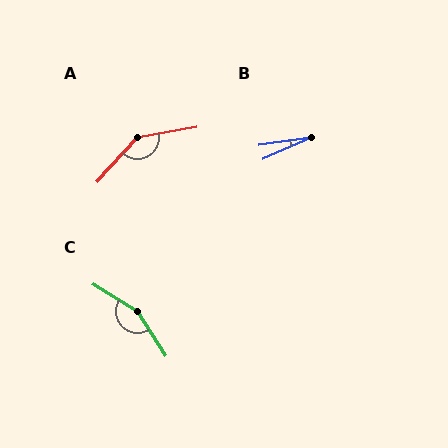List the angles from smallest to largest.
B (16°), A (143°), C (155°).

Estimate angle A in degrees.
Approximately 143 degrees.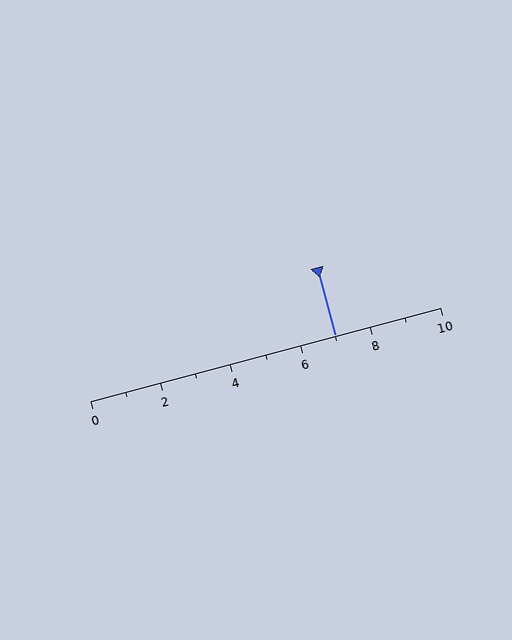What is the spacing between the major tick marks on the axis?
The major ticks are spaced 2 apart.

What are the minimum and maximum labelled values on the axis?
The axis runs from 0 to 10.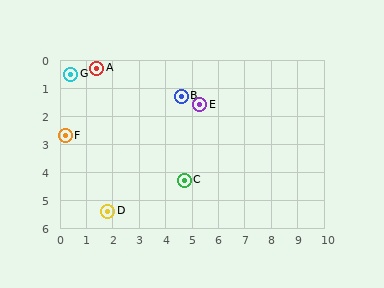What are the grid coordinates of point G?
Point G is at approximately (0.4, 0.5).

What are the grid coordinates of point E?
Point E is at approximately (5.3, 1.6).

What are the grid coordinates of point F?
Point F is at approximately (0.2, 2.7).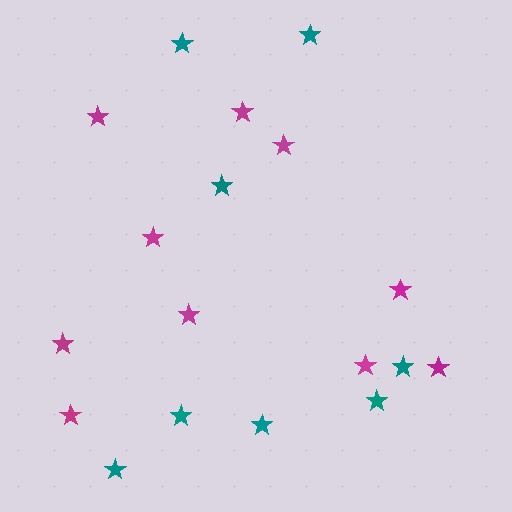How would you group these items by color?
There are 2 groups: one group of magenta stars (10) and one group of teal stars (8).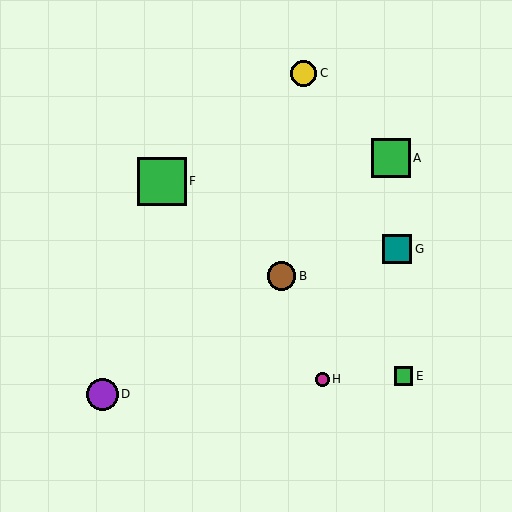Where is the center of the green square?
The center of the green square is at (404, 376).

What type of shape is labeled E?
Shape E is a green square.